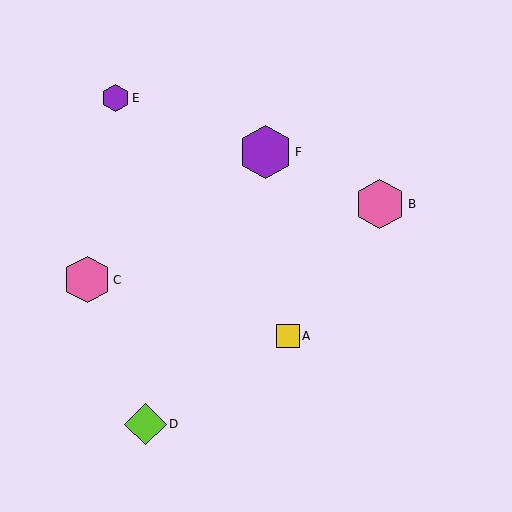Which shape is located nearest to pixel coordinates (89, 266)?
The pink hexagon (labeled C) at (87, 280) is nearest to that location.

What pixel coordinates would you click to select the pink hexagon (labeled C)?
Click at (87, 280) to select the pink hexagon C.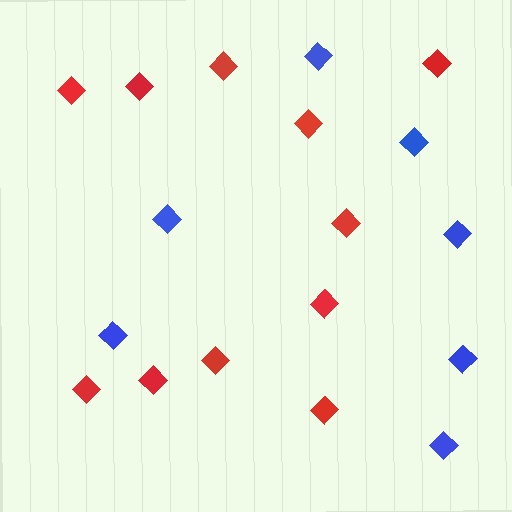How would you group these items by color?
There are 2 groups: one group of red diamonds (11) and one group of blue diamonds (7).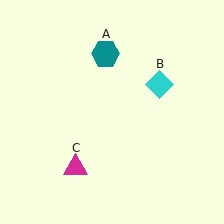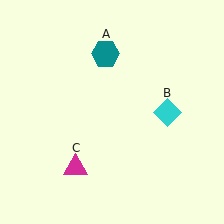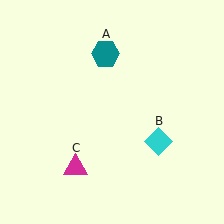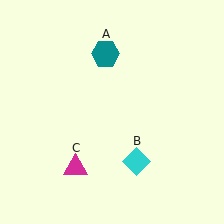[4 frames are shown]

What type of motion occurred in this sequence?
The cyan diamond (object B) rotated clockwise around the center of the scene.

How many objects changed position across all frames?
1 object changed position: cyan diamond (object B).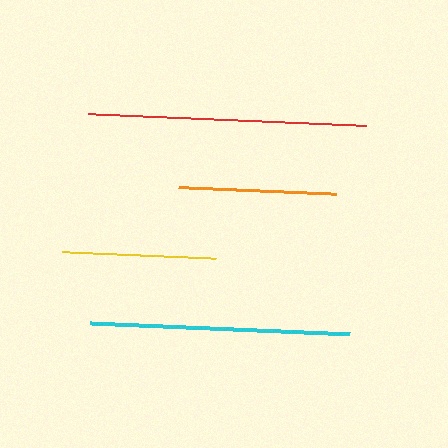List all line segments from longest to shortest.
From longest to shortest: red, cyan, orange, yellow.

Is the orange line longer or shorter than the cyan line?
The cyan line is longer than the orange line.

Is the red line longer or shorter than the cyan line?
The red line is longer than the cyan line.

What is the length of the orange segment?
The orange segment is approximately 159 pixels long.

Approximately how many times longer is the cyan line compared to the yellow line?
The cyan line is approximately 1.7 times the length of the yellow line.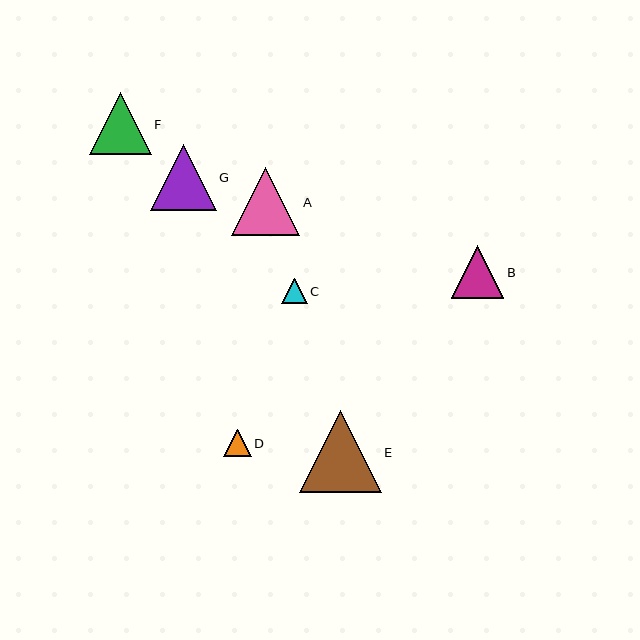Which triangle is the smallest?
Triangle C is the smallest with a size of approximately 25 pixels.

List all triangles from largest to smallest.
From largest to smallest: E, A, G, F, B, D, C.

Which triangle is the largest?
Triangle E is the largest with a size of approximately 81 pixels.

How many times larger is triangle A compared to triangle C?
Triangle A is approximately 2.7 times the size of triangle C.